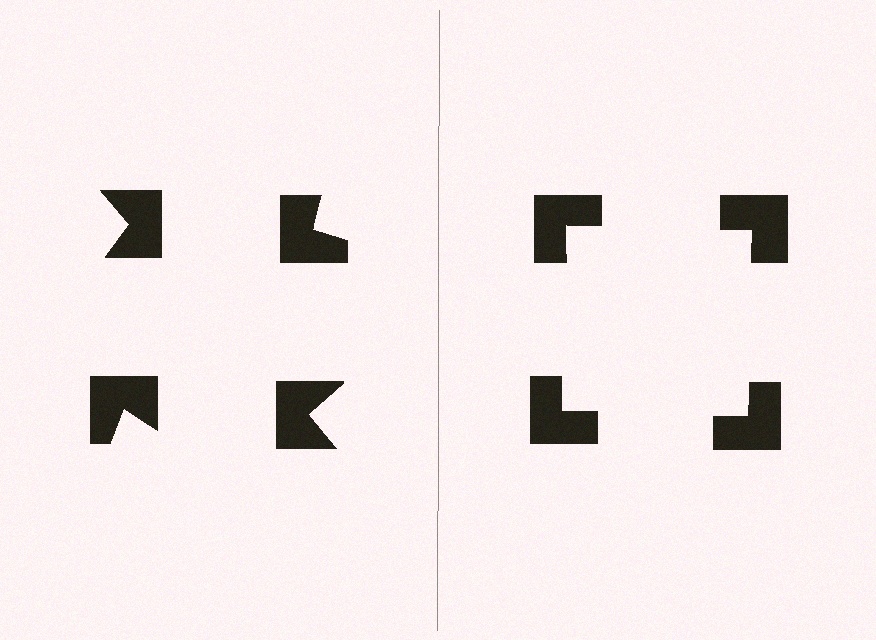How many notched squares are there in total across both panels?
8 — 4 on each side.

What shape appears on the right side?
An illusory square.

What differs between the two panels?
The notched squares are positioned identically on both sides; only the wedge orientations differ. On the right they align to a square; on the left they are misaligned.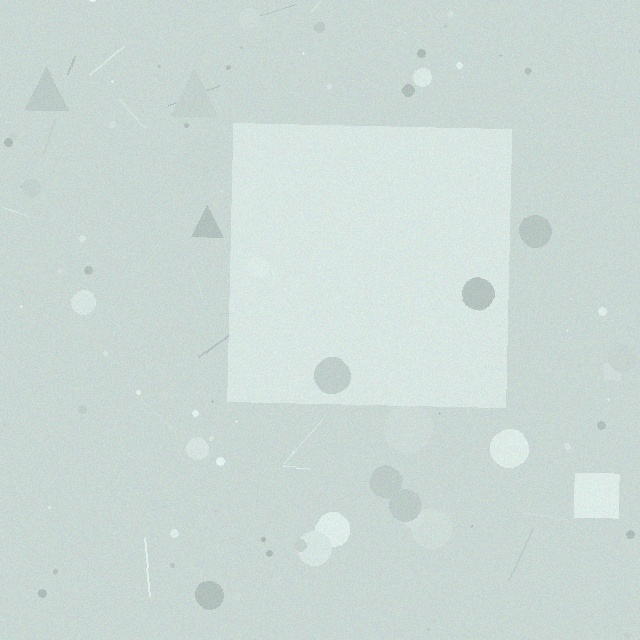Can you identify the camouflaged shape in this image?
The camouflaged shape is a square.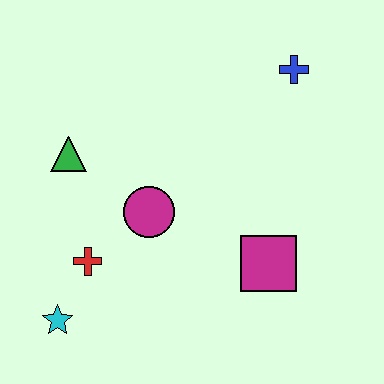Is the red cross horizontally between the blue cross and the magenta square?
No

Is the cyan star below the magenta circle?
Yes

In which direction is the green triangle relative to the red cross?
The green triangle is above the red cross.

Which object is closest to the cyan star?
The red cross is closest to the cyan star.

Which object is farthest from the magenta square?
The green triangle is farthest from the magenta square.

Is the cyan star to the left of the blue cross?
Yes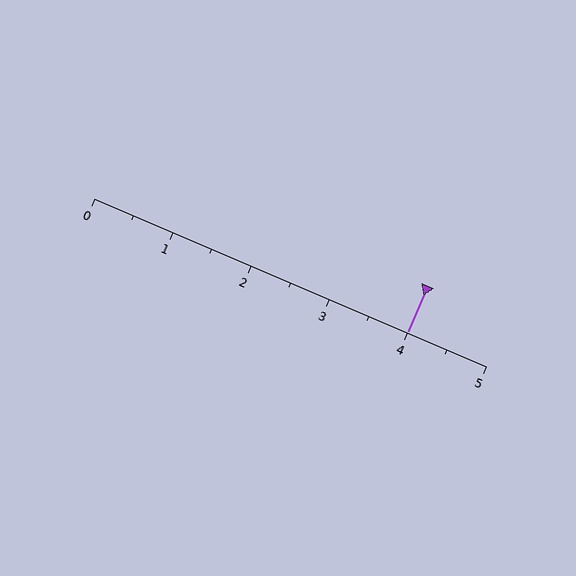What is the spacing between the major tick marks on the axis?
The major ticks are spaced 1 apart.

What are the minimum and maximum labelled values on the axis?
The axis runs from 0 to 5.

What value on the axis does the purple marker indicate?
The marker indicates approximately 4.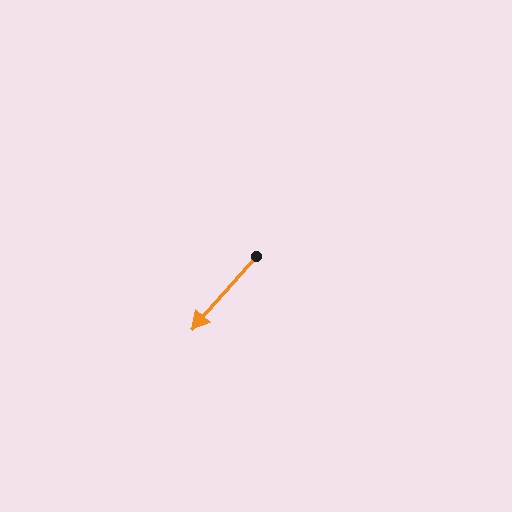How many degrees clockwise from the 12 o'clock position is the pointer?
Approximately 221 degrees.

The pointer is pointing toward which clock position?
Roughly 7 o'clock.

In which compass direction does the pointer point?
Southwest.